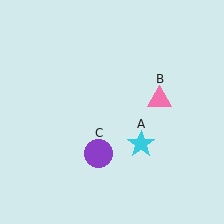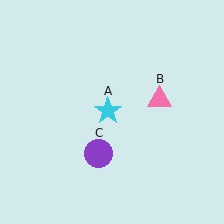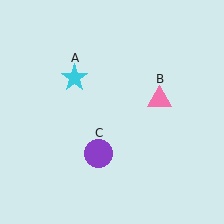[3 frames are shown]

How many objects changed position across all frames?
1 object changed position: cyan star (object A).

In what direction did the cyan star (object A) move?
The cyan star (object A) moved up and to the left.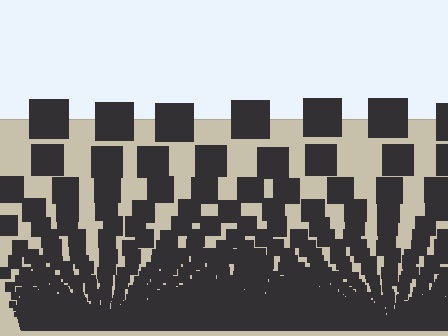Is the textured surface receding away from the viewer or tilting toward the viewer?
The surface appears to tilt toward the viewer. Texture elements get larger and sparser toward the top.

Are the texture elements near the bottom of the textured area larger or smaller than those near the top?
Smaller. The gradient is inverted — elements near the bottom are smaller and denser.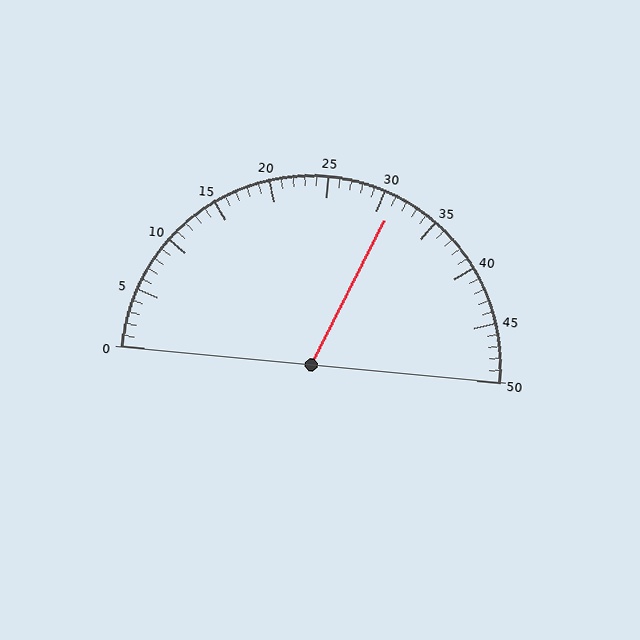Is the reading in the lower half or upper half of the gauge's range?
The reading is in the upper half of the range (0 to 50).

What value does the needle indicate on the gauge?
The needle indicates approximately 31.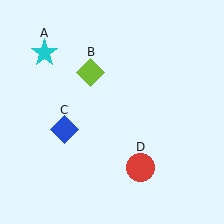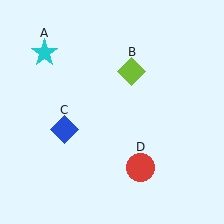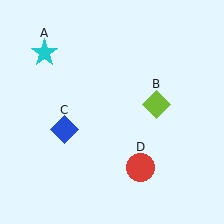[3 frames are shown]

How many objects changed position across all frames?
1 object changed position: lime diamond (object B).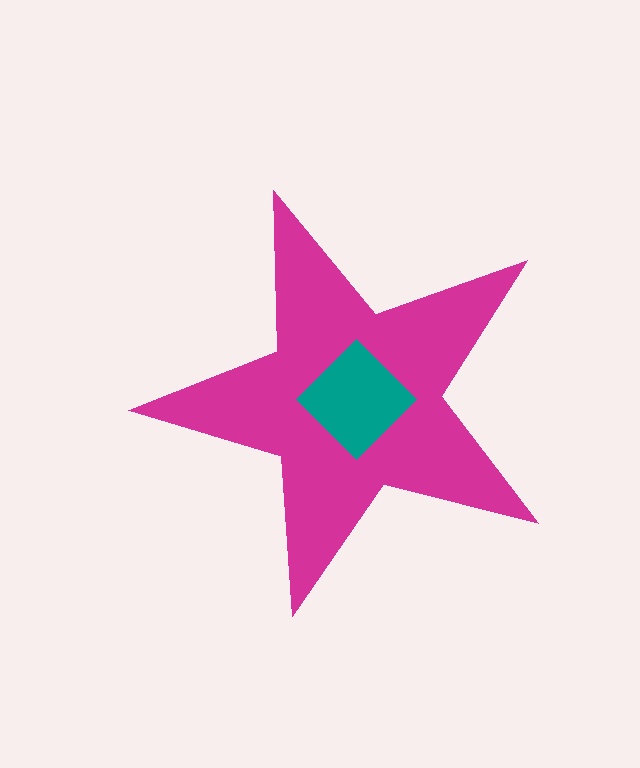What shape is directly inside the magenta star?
The teal diamond.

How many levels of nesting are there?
2.